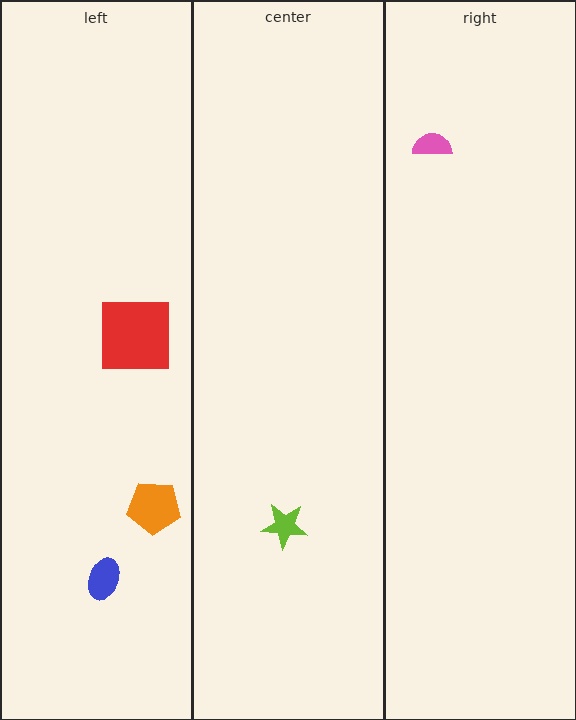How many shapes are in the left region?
3.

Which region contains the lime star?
The center region.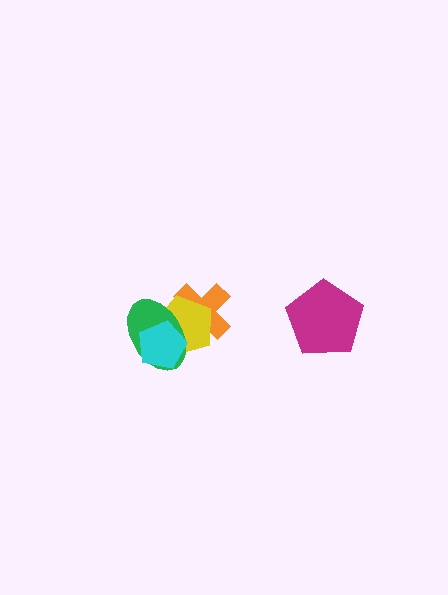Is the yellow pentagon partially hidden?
Yes, it is partially covered by another shape.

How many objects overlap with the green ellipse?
3 objects overlap with the green ellipse.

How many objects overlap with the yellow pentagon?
3 objects overlap with the yellow pentagon.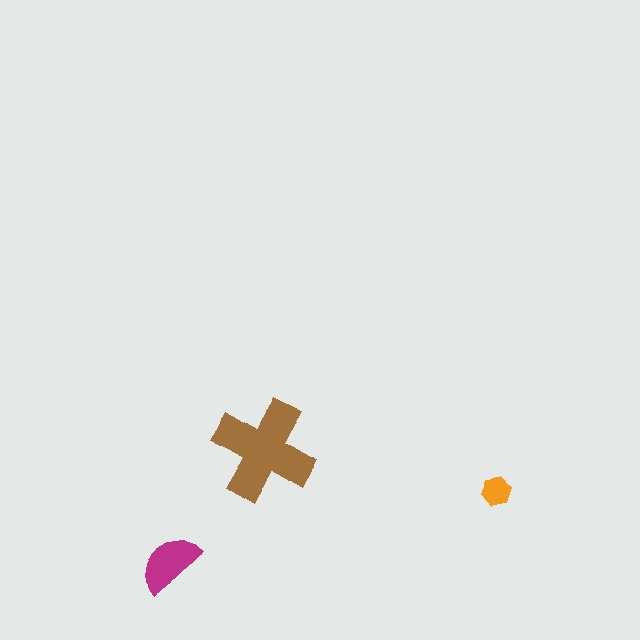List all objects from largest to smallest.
The brown cross, the magenta semicircle, the orange hexagon.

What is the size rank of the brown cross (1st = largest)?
1st.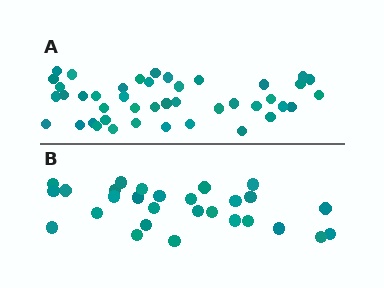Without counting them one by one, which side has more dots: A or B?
Region A (the top region) has more dots.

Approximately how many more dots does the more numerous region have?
Region A has approximately 15 more dots than region B.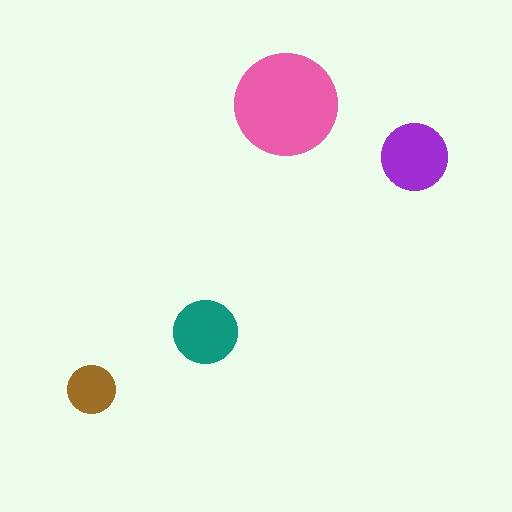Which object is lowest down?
The brown circle is bottommost.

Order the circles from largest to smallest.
the pink one, the purple one, the teal one, the brown one.